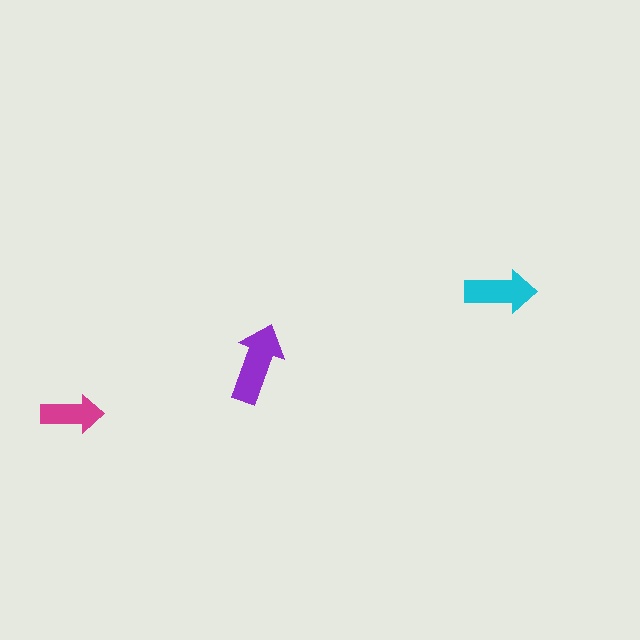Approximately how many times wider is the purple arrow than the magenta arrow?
About 1.5 times wider.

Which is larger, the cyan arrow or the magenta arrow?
The cyan one.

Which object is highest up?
The cyan arrow is topmost.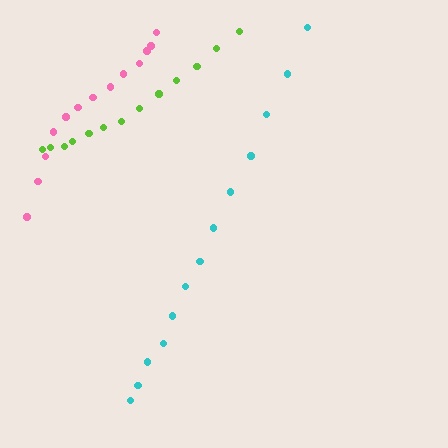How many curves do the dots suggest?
There are 3 distinct paths.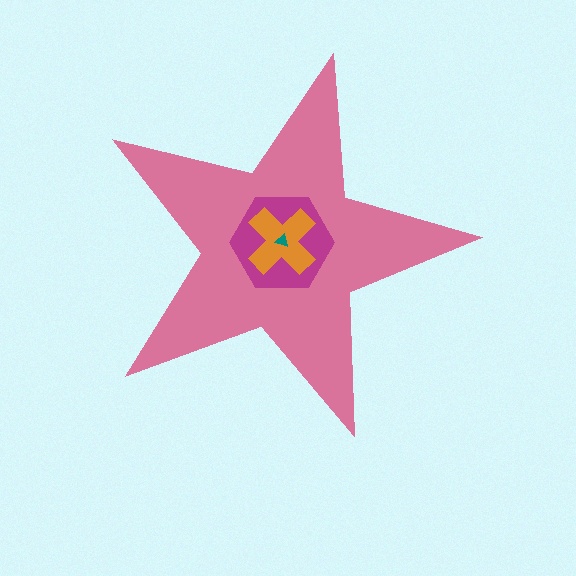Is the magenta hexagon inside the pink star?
Yes.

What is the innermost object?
The teal triangle.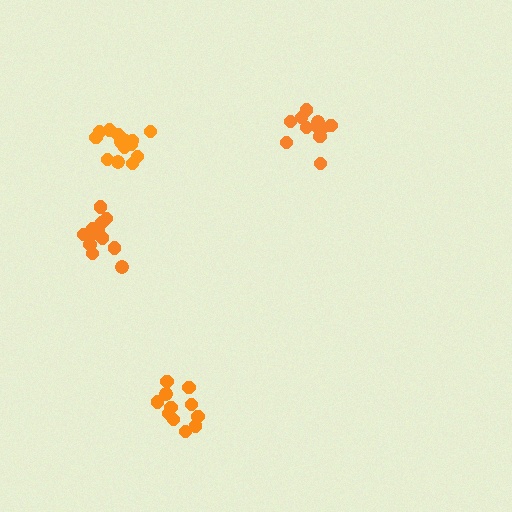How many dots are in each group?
Group 1: 13 dots, Group 2: 11 dots, Group 3: 11 dots, Group 4: 16 dots (51 total).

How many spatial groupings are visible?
There are 4 spatial groupings.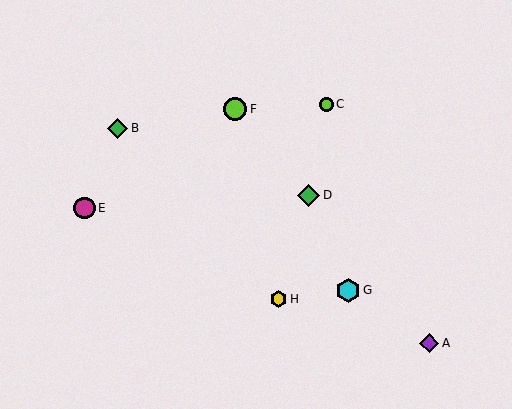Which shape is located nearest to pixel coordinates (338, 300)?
The cyan hexagon (labeled G) at (348, 290) is nearest to that location.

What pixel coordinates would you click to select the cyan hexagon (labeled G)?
Click at (348, 290) to select the cyan hexagon G.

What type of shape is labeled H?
Shape H is a yellow hexagon.